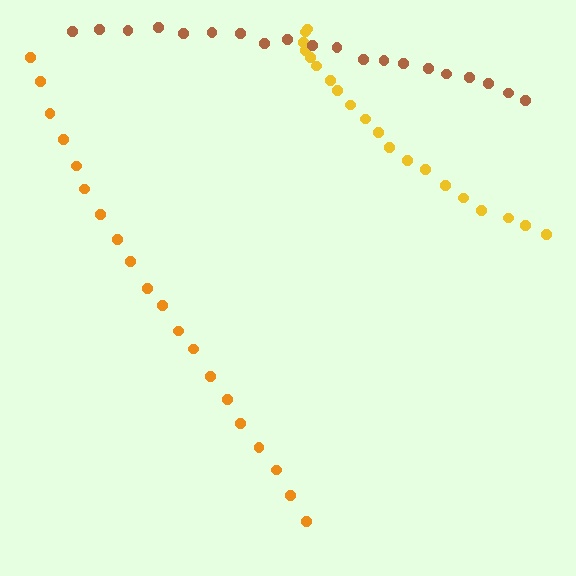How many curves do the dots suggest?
There are 3 distinct paths.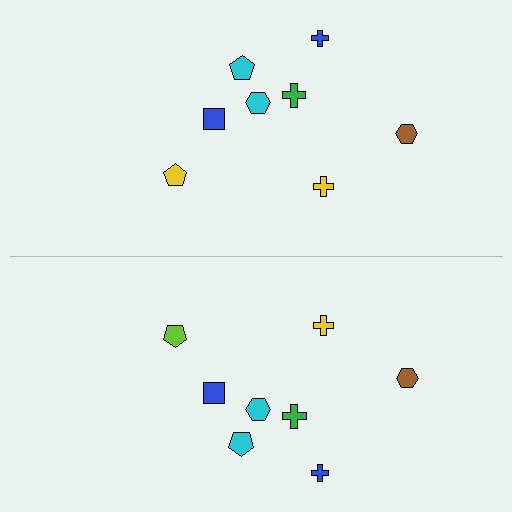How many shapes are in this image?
There are 16 shapes in this image.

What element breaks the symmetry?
The lime pentagon on the bottom side breaks the symmetry — its mirror counterpart is yellow.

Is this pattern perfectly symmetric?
No, the pattern is not perfectly symmetric. The lime pentagon on the bottom side breaks the symmetry — its mirror counterpart is yellow.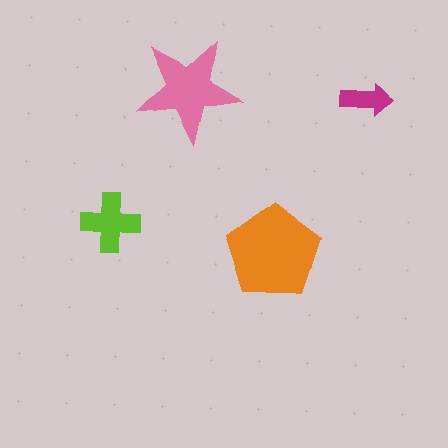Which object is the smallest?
The magenta arrow.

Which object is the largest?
The orange pentagon.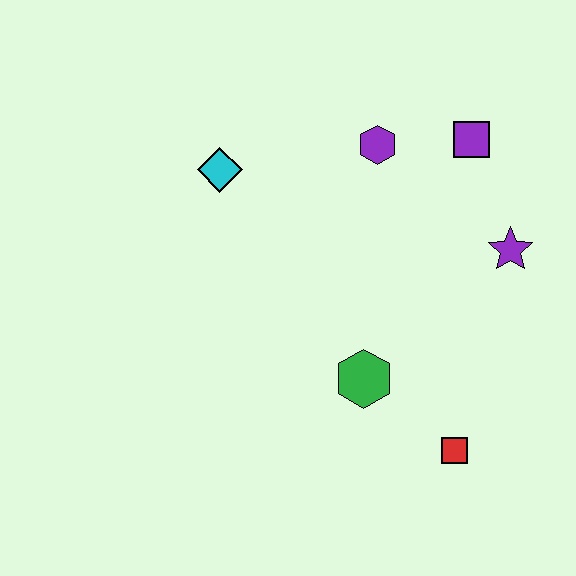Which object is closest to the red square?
The green hexagon is closest to the red square.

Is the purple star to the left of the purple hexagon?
No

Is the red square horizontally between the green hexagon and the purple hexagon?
No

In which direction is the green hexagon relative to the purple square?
The green hexagon is below the purple square.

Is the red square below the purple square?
Yes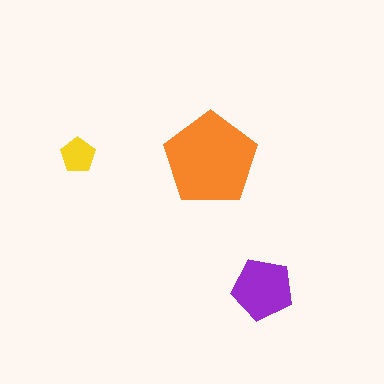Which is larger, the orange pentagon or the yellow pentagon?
The orange one.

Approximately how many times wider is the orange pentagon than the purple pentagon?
About 1.5 times wider.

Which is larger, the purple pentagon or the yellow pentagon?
The purple one.